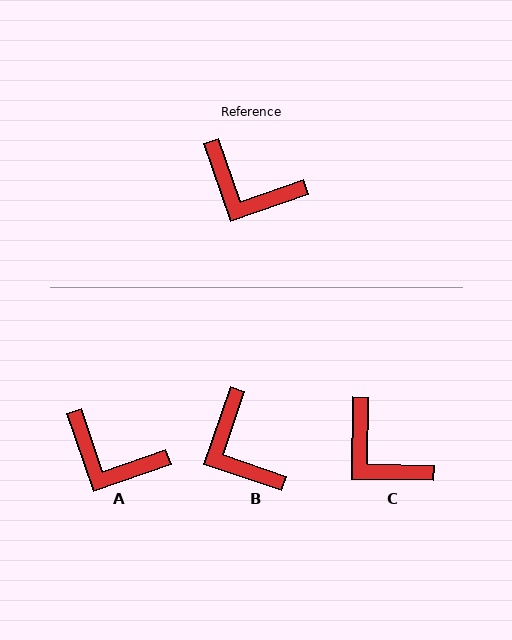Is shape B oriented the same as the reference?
No, it is off by about 38 degrees.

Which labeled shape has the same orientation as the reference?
A.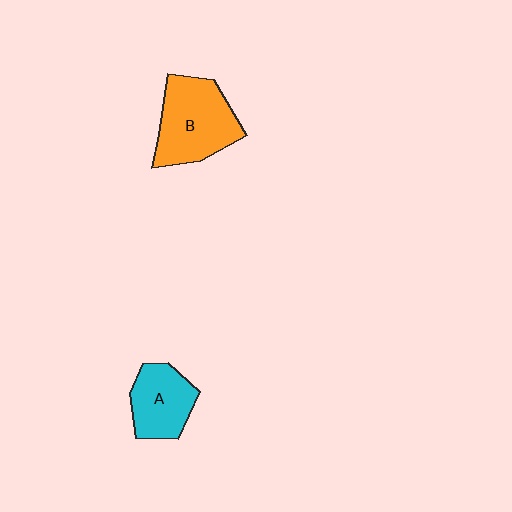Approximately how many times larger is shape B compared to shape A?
Approximately 1.5 times.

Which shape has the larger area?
Shape B (orange).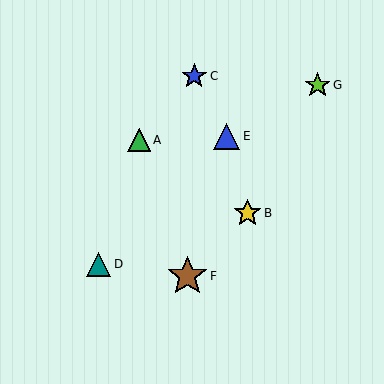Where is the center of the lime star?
The center of the lime star is at (318, 85).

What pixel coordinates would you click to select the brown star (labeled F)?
Click at (187, 276) to select the brown star F.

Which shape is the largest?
The brown star (labeled F) is the largest.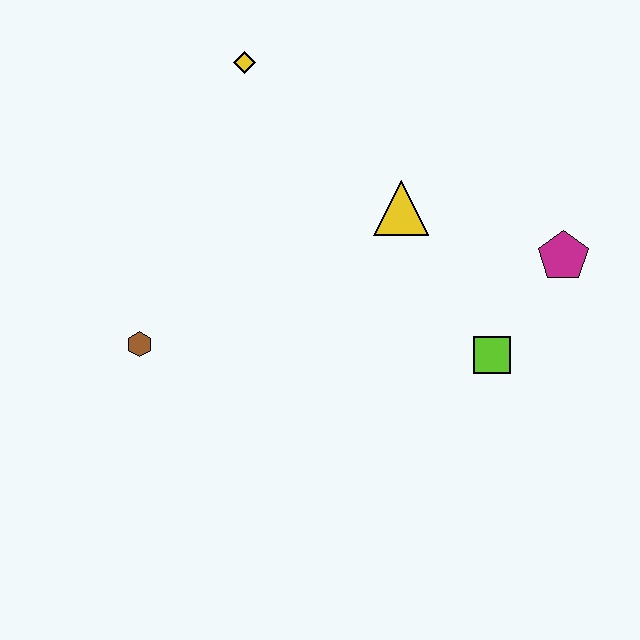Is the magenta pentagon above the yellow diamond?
No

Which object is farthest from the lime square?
The yellow diamond is farthest from the lime square.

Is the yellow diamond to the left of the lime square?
Yes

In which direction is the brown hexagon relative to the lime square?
The brown hexagon is to the left of the lime square.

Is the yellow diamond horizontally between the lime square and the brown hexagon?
Yes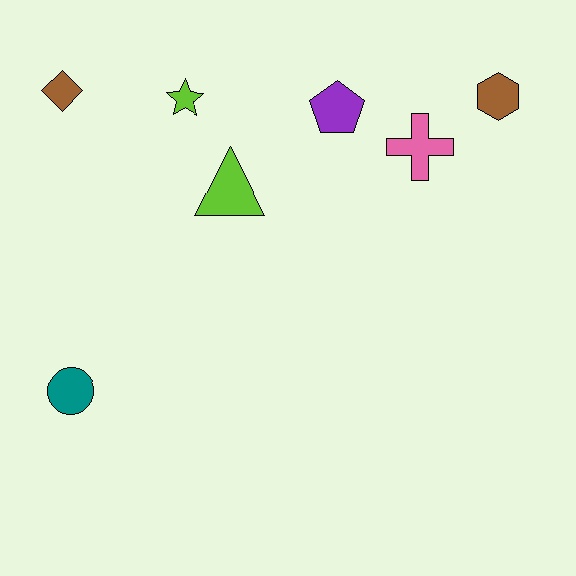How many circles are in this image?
There is 1 circle.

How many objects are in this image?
There are 7 objects.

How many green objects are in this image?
There are no green objects.